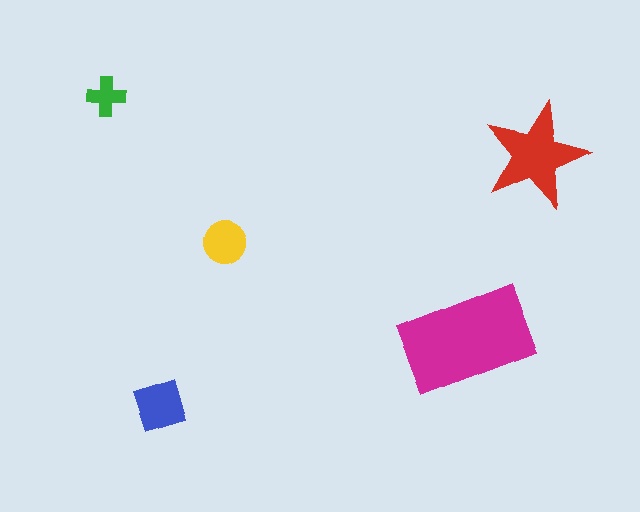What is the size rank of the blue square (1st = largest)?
3rd.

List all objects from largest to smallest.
The magenta rectangle, the red star, the blue square, the yellow circle, the green cross.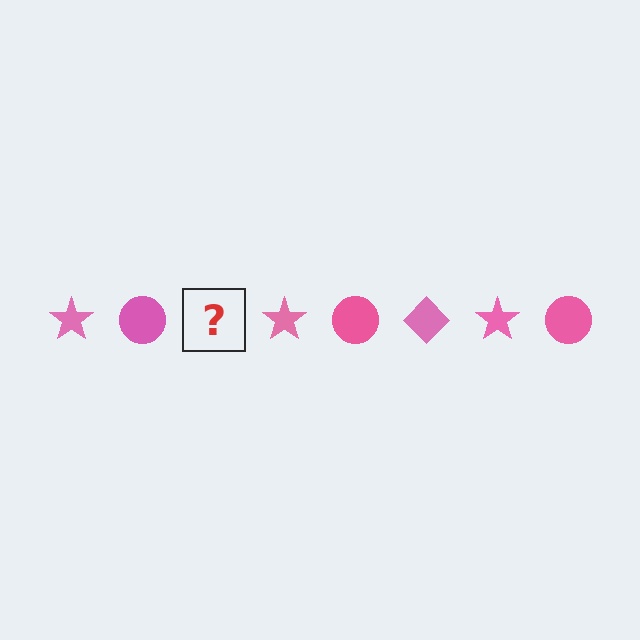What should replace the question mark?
The question mark should be replaced with a pink diamond.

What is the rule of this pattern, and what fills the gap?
The rule is that the pattern cycles through star, circle, diamond shapes in pink. The gap should be filled with a pink diamond.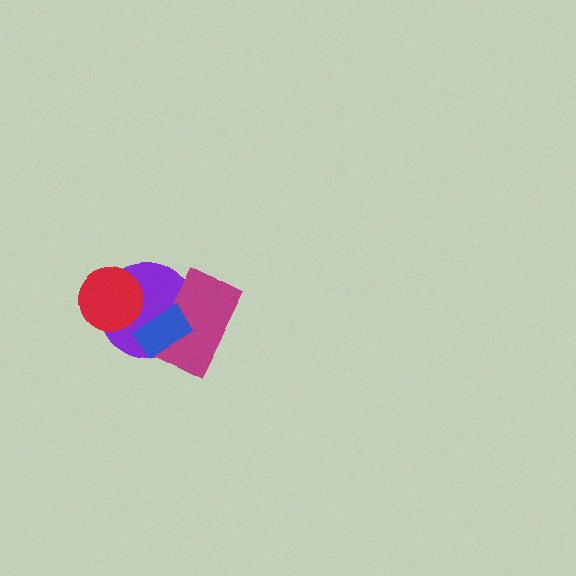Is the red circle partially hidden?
No, no other shape covers it.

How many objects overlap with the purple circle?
3 objects overlap with the purple circle.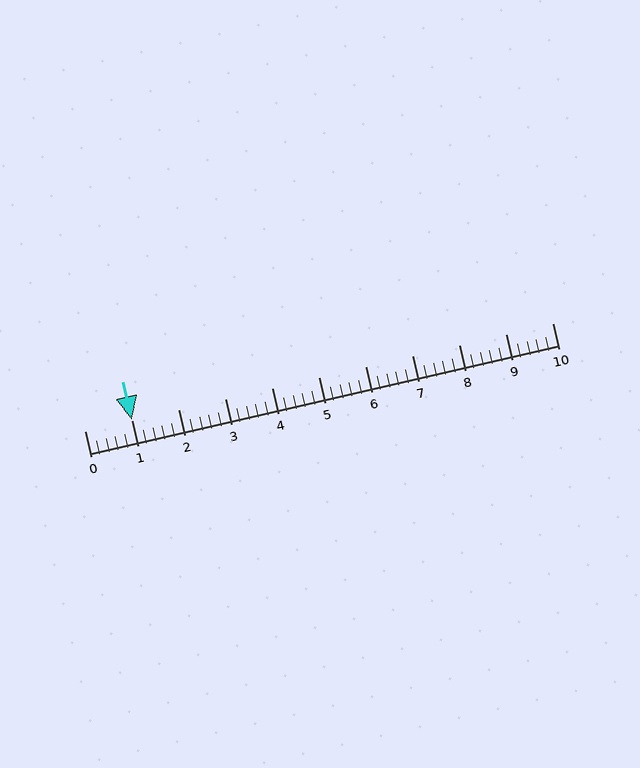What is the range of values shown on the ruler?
The ruler shows values from 0 to 10.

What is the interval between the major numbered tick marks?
The major tick marks are spaced 1 units apart.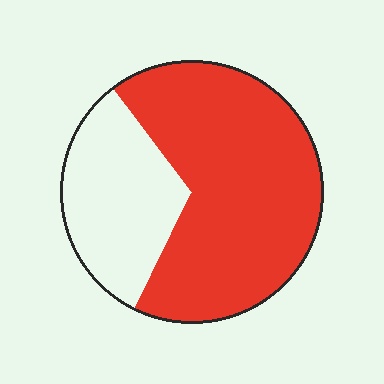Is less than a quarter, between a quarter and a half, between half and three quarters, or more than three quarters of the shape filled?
Between half and three quarters.